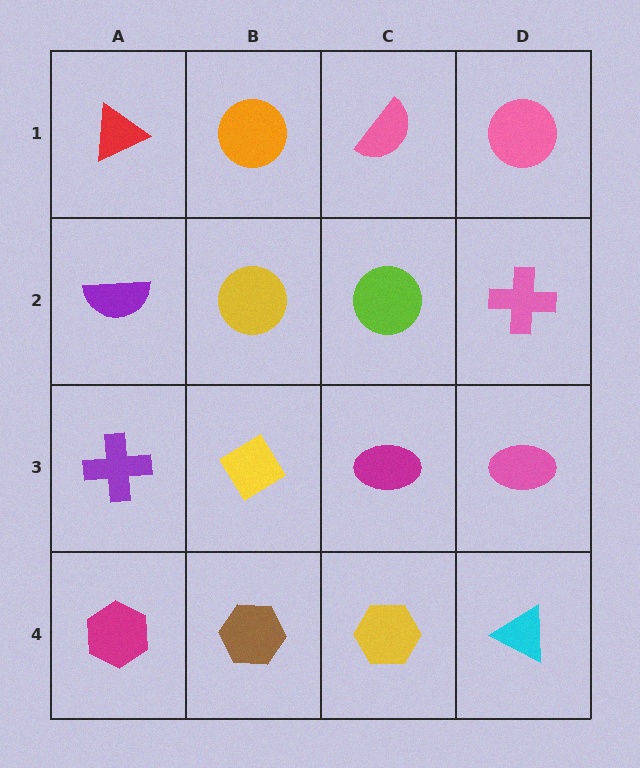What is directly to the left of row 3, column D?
A magenta ellipse.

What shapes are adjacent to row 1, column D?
A pink cross (row 2, column D), a pink semicircle (row 1, column C).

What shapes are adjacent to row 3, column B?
A yellow circle (row 2, column B), a brown hexagon (row 4, column B), a purple cross (row 3, column A), a magenta ellipse (row 3, column C).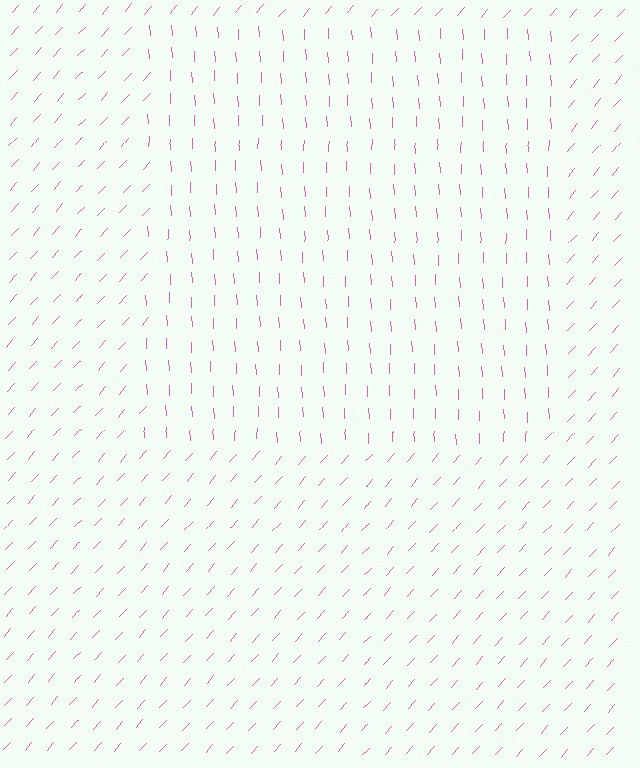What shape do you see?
I see a rectangle.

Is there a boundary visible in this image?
Yes, there is a texture boundary formed by a change in line orientation.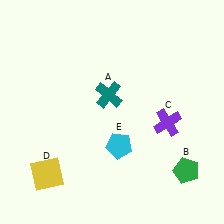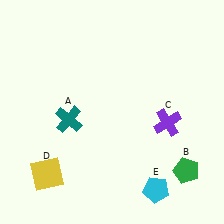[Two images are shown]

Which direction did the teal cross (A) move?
The teal cross (A) moved left.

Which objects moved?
The objects that moved are: the teal cross (A), the cyan pentagon (E).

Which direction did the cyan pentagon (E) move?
The cyan pentagon (E) moved down.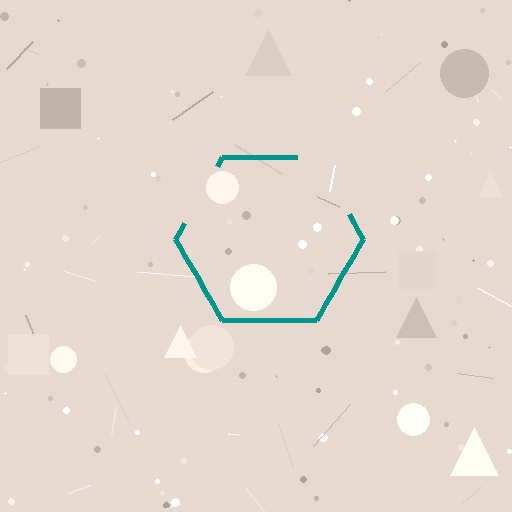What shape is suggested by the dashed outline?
The dashed outline suggests a hexagon.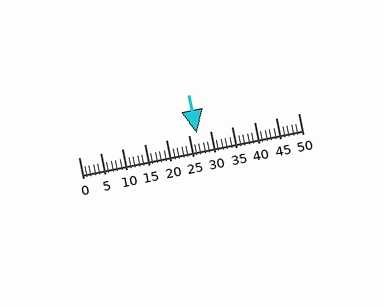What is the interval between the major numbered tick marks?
The major tick marks are spaced 5 units apart.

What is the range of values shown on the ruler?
The ruler shows values from 0 to 50.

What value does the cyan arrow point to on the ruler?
The cyan arrow points to approximately 27.